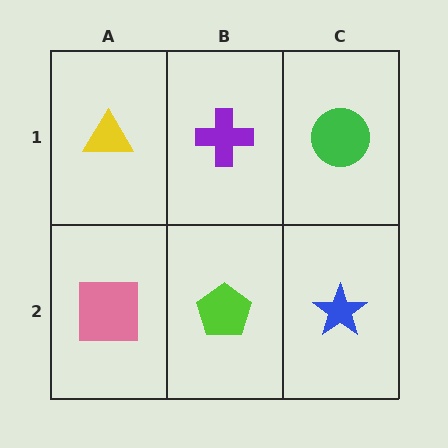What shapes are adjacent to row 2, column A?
A yellow triangle (row 1, column A), a lime pentagon (row 2, column B).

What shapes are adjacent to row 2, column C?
A green circle (row 1, column C), a lime pentagon (row 2, column B).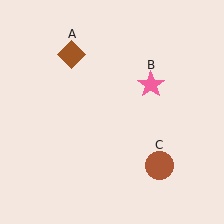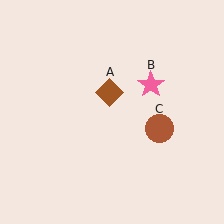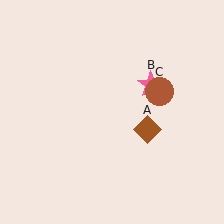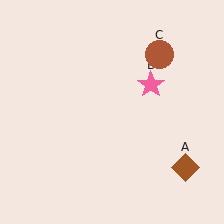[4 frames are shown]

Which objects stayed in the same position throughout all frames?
Pink star (object B) remained stationary.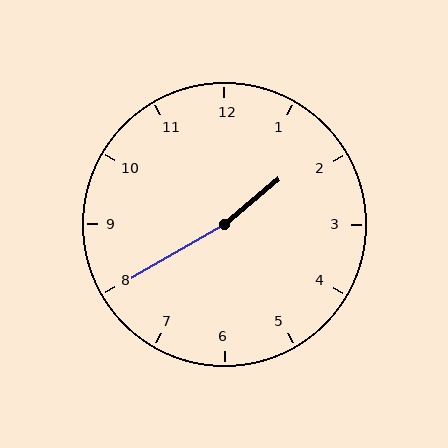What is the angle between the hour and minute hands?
Approximately 170 degrees.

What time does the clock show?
1:40.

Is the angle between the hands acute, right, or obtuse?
It is obtuse.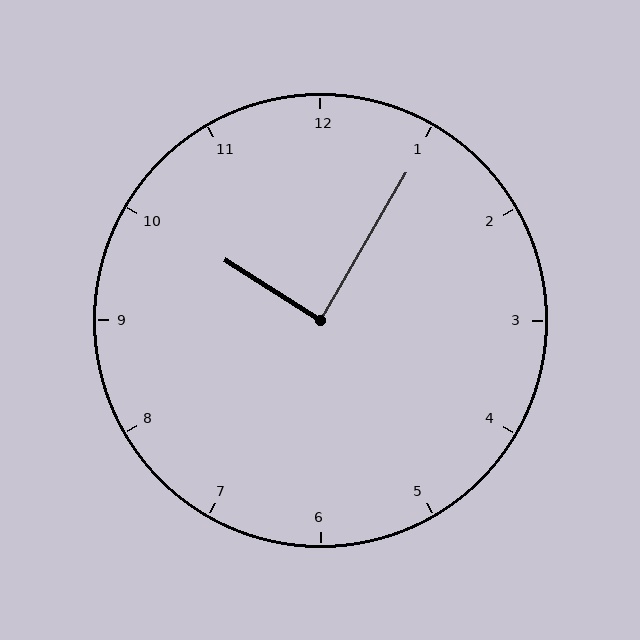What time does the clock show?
10:05.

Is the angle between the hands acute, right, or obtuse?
It is right.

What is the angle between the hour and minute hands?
Approximately 88 degrees.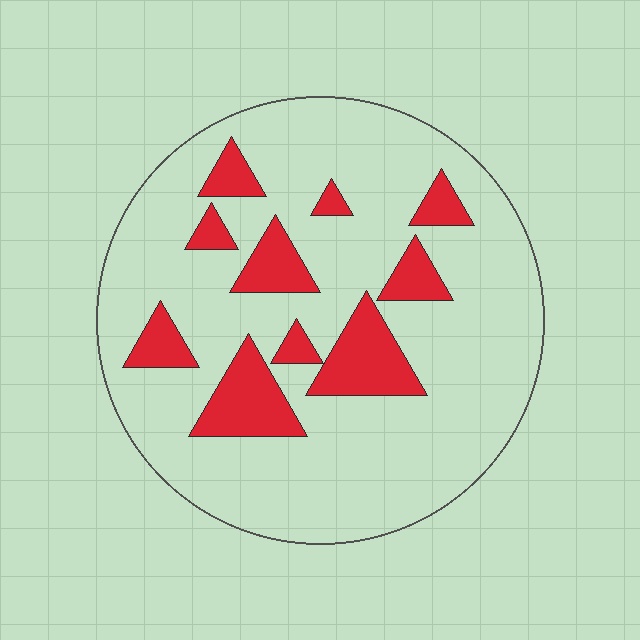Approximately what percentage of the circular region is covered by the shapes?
Approximately 20%.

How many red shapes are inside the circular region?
10.